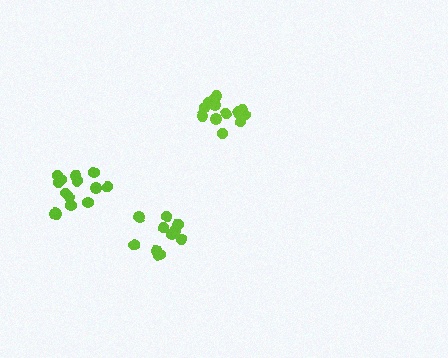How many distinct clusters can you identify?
There are 3 distinct clusters.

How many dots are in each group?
Group 1: 12 dots, Group 2: 13 dots, Group 3: 14 dots (39 total).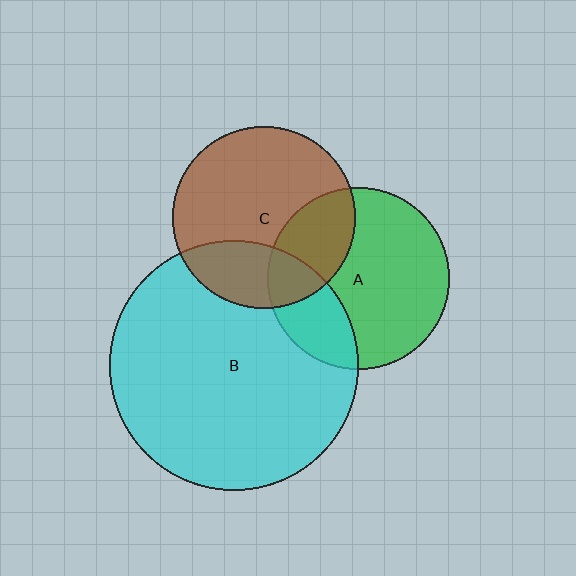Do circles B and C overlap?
Yes.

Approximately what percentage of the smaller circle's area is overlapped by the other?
Approximately 25%.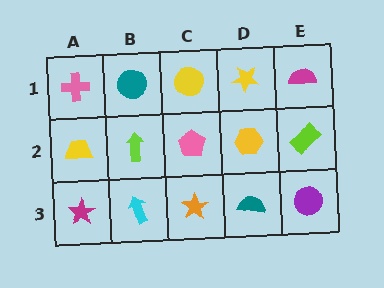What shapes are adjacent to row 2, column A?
A pink cross (row 1, column A), a magenta star (row 3, column A), a lime arrow (row 2, column B).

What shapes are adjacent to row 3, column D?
A yellow hexagon (row 2, column D), an orange star (row 3, column C), a purple circle (row 3, column E).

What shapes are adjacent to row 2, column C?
A yellow circle (row 1, column C), an orange star (row 3, column C), a lime arrow (row 2, column B), a yellow hexagon (row 2, column D).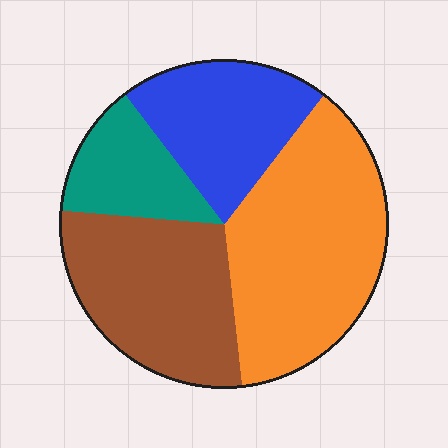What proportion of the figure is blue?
Blue covers roughly 20% of the figure.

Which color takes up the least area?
Teal, at roughly 15%.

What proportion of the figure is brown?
Brown takes up about one quarter (1/4) of the figure.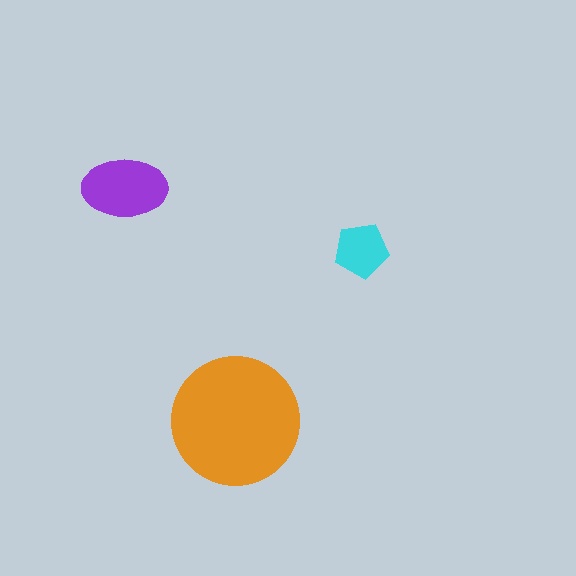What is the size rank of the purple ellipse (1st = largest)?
2nd.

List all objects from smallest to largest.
The cyan pentagon, the purple ellipse, the orange circle.